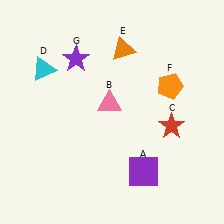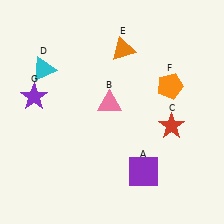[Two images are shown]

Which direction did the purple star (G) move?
The purple star (G) moved left.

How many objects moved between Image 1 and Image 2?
1 object moved between the two images.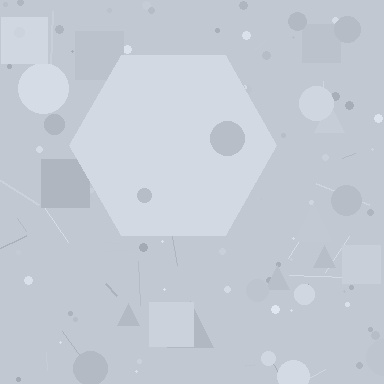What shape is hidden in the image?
A hexagon is hidden in the image.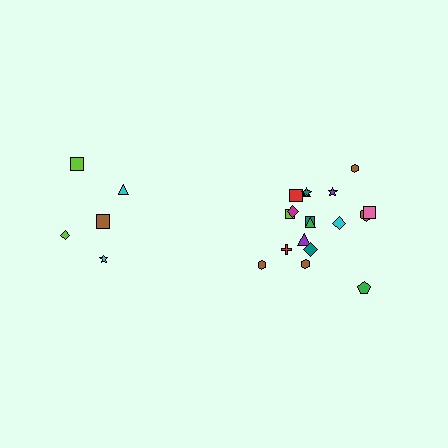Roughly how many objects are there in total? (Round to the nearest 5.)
Roughly 25 objects in total.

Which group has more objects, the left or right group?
The right group.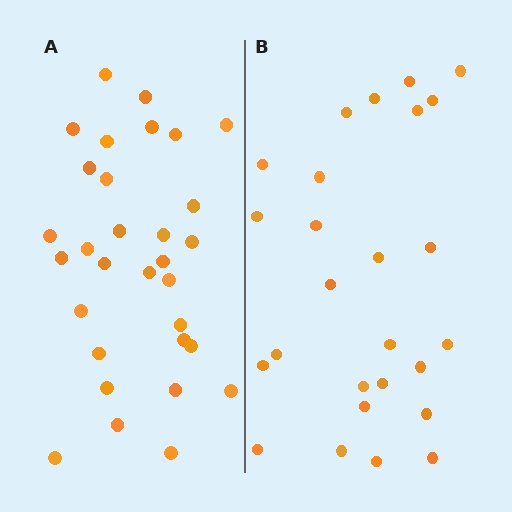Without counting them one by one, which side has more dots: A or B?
Region A (the left region) has more dots.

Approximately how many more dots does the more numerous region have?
Region A has about 5 more dots than region B.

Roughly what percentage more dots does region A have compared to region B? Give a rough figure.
About 20% more.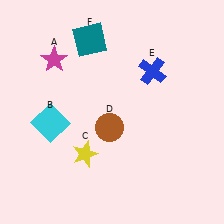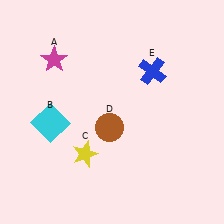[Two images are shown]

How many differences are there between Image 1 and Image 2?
There is 1 difference between the two images.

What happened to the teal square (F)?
The teal square (F) was removed in Image 2. It was in the top-left area of Image 1.